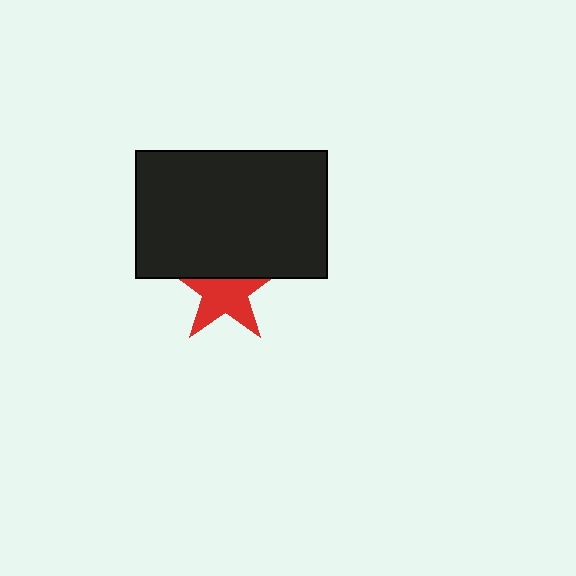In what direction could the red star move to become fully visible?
The red star could move down. That would shift it out from behind the black rectangle entirely.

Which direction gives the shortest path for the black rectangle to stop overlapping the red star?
Moving up gives the shortest separation.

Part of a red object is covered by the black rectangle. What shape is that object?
It is a star.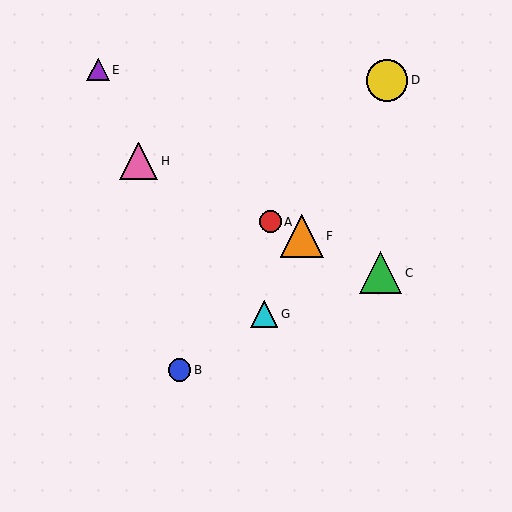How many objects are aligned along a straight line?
4 objects (A, C, F, H) are aligned along a straight line.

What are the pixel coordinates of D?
Object D is at (387, 80).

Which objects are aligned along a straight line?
Objects A, C, F, H are aligned along a straight line.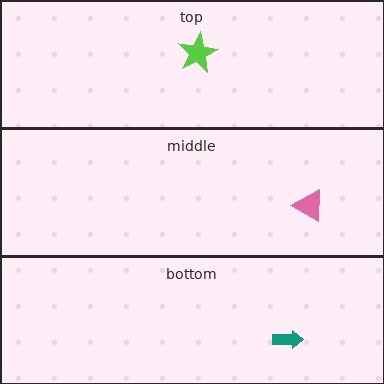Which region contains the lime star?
The top region.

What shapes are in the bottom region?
The teal arrow.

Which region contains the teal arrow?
The bottom region.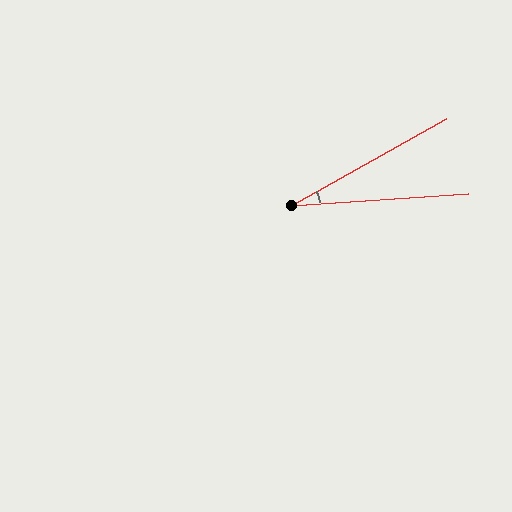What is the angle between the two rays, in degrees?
Approximately 25 degrees.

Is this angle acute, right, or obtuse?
It is acute.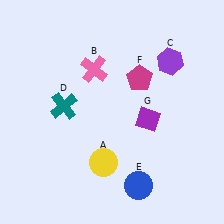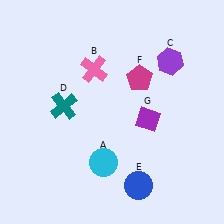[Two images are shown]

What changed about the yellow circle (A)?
In Image 1, A is yellow. In Image 2, it changed to cyan.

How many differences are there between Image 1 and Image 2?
There is 1 difference between the two images.